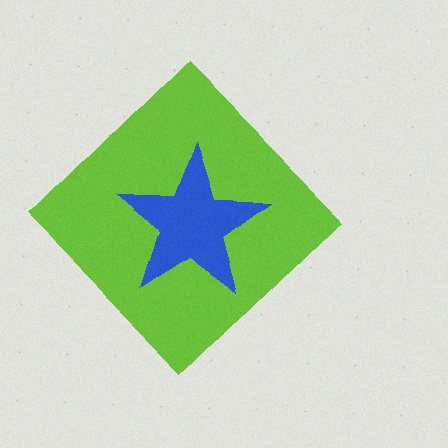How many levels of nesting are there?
2.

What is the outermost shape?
The lime diamond.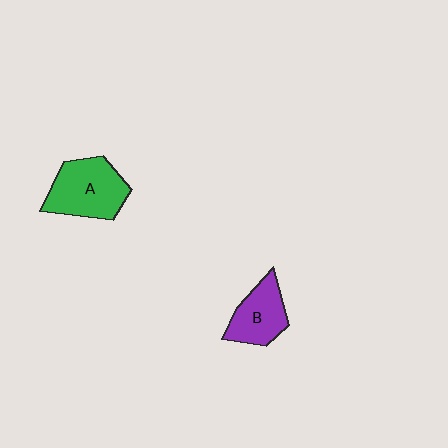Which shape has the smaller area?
Shape B (purple).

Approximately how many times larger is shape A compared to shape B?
Approximately 1.3 times.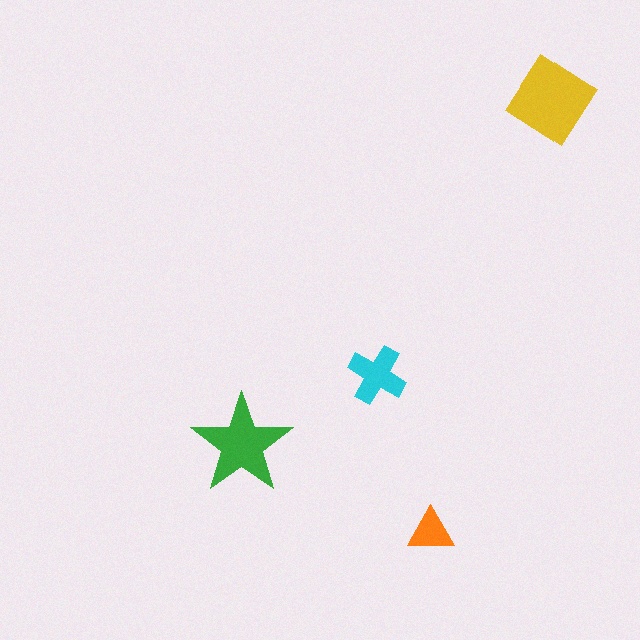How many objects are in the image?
There are 4 objects in the image.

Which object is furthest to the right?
The yellow diamond is rightmost.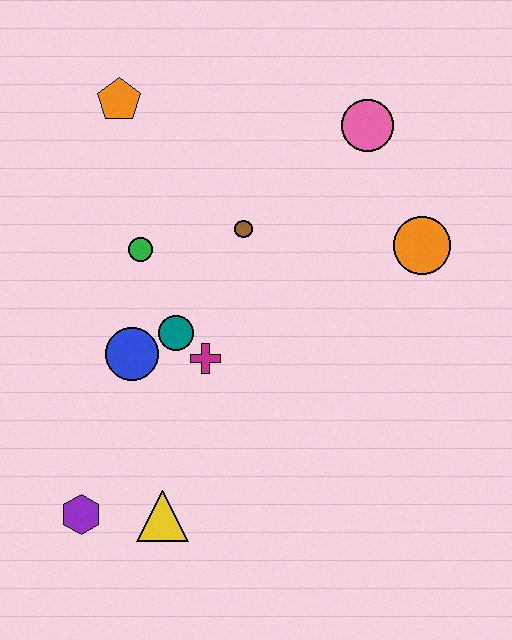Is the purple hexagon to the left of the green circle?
Yes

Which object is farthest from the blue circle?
The pink circle is farthest from the blue circle.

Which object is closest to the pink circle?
The orange circle is closest to the pink circle.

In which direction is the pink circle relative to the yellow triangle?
The pink circle is above the yellow triangle.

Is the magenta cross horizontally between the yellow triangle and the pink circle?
Yes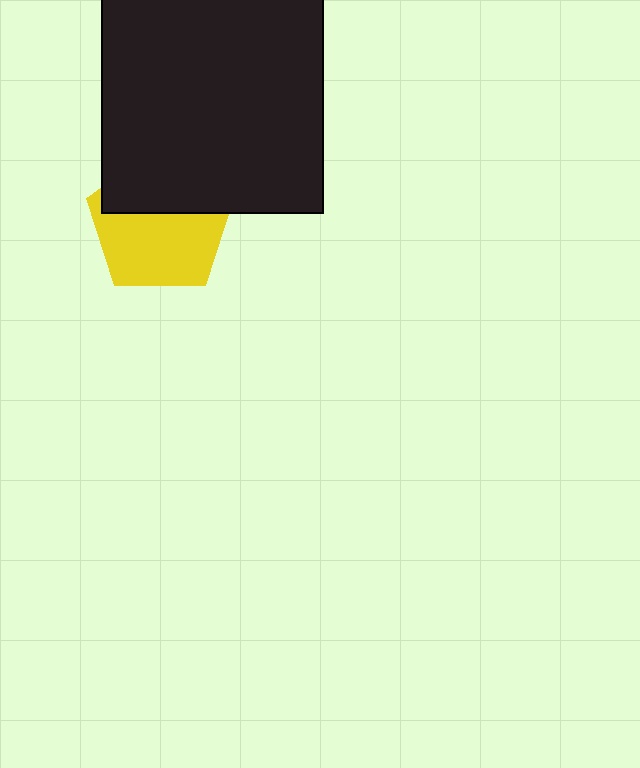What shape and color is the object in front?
The object in front is a black square.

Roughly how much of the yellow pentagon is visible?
About half of it is visible (roughly 60%).